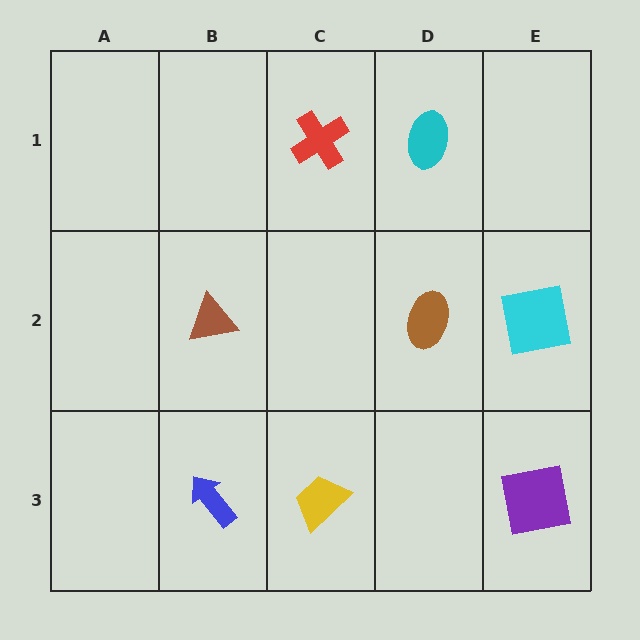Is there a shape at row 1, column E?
No, that cell is empty.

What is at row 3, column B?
A blue arrow.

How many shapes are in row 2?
3 shapes.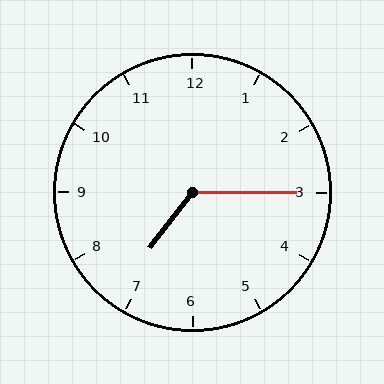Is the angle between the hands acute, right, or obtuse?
It is obtuse.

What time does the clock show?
7:15.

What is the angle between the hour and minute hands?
Approximately 128 degrees.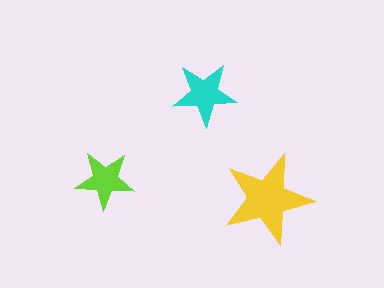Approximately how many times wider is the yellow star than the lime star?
About 1.5 times wider.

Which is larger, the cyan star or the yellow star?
The yellow one.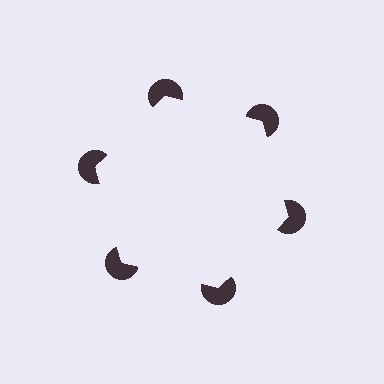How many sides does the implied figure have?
6 sides.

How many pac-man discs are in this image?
There are 6 — one at each vertex of the illusory hexagon.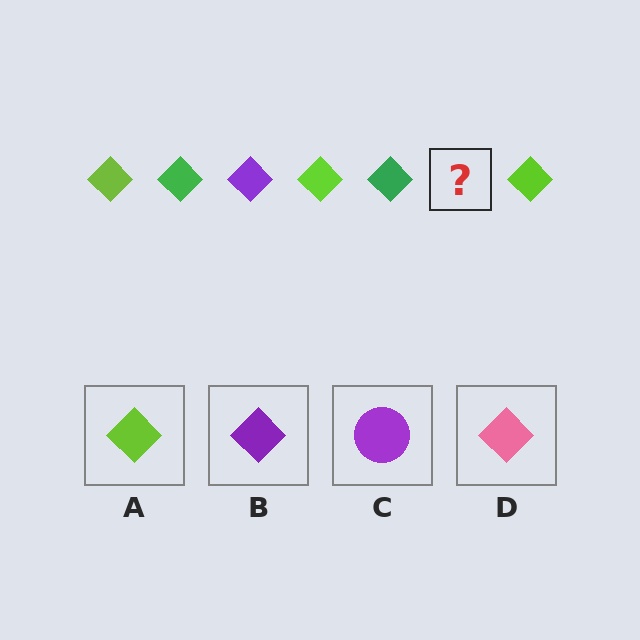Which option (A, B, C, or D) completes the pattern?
B.